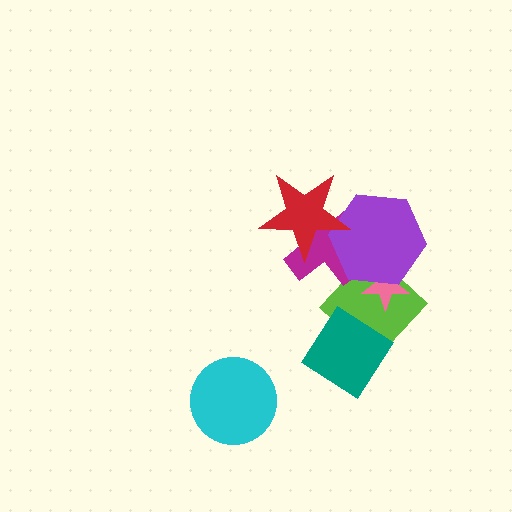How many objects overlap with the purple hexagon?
4 objects overlap with the purple hexagon.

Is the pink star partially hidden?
Yes, it is partially covered by another shape.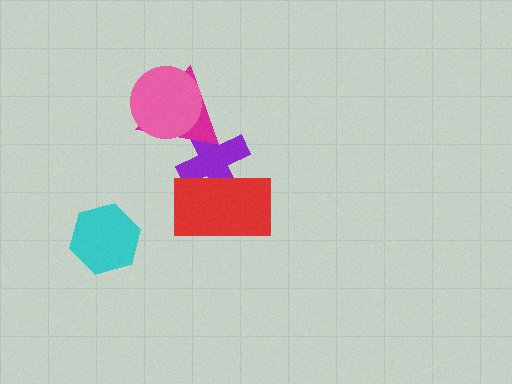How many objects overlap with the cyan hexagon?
0 objects overlap with the cyan hexagon.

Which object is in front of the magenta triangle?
The pink circle is in front of the magenta triangle.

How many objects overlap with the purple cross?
2 objects overlap with the purple cross.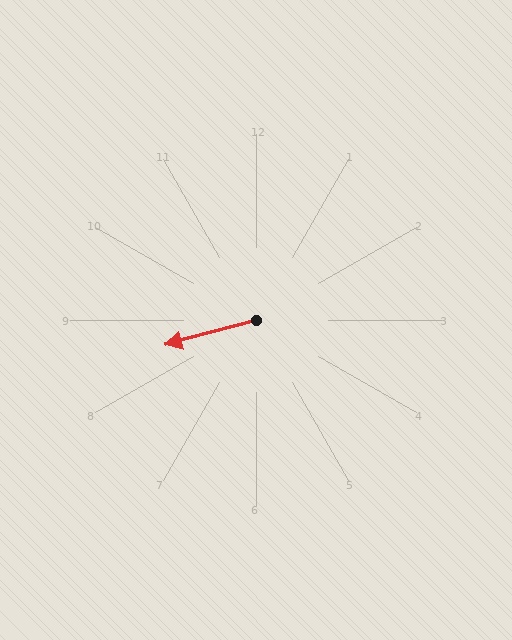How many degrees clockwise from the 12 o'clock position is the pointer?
Approximately 255 degrees.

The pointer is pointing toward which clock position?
Roughly 8 o'clock.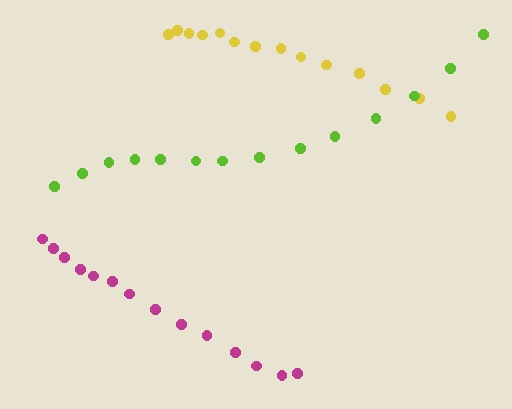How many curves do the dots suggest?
There are 3 distinct paths.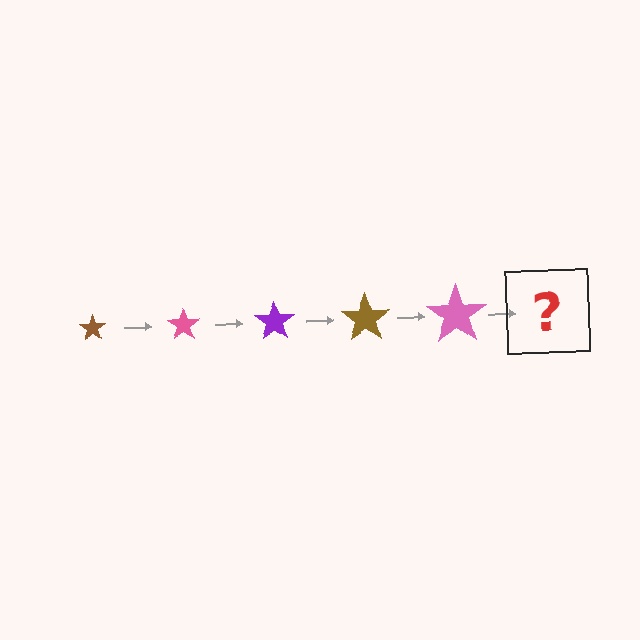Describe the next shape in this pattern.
It should be a purple star, larger than the previous one.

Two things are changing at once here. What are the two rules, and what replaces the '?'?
The two rules are that the star grows larger each step and the color cycles through brown, pink, and purple. The '?' should be a purple star, larger than the previous one.